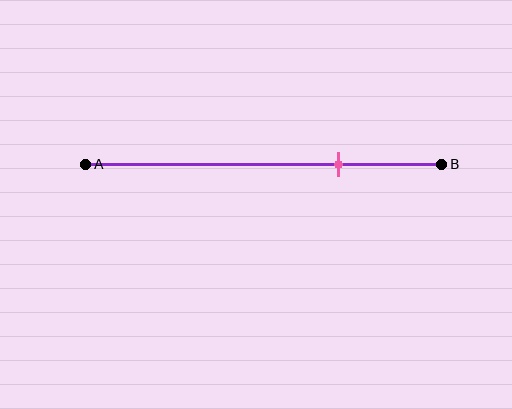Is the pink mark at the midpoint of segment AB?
No, the mark is at about 70% from A, not at the 50% midpoint.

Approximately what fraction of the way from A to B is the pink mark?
The pink mark is approximately 70% of the way from A to B.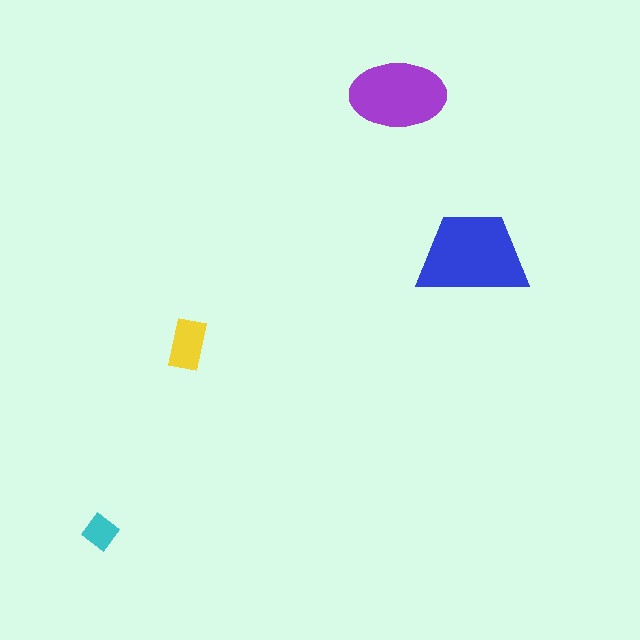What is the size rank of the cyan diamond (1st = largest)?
4th.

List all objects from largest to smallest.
The blue trapezoid, the purple ellipse, the yellow rectangle, the cyan diamond.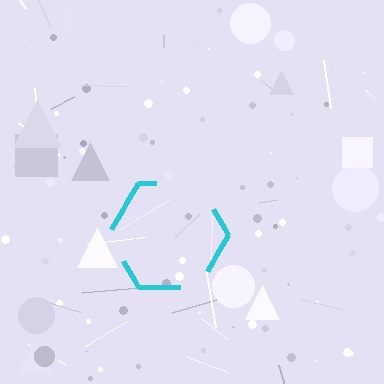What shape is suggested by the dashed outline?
The dashed outline suggests a hexagon.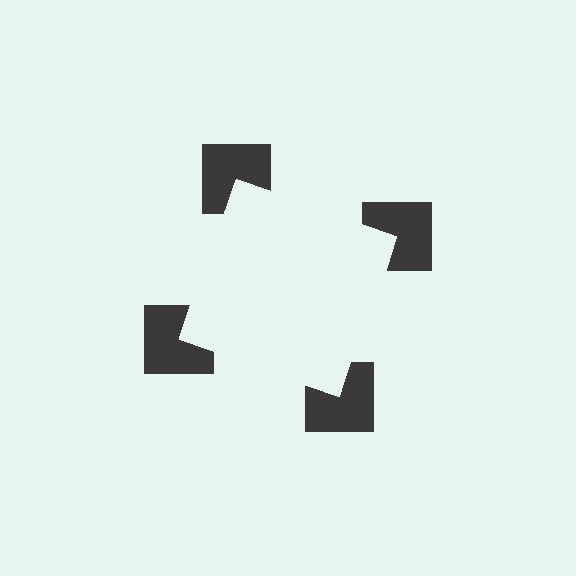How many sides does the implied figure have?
4 sides.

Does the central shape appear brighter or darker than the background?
It typically appears slightly brighter than the background, even though no actual brightness change is drawn.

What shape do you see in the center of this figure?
An illusory square — its edges are inferred from the aligned wedge cuts in the notched squares, not physically drawn.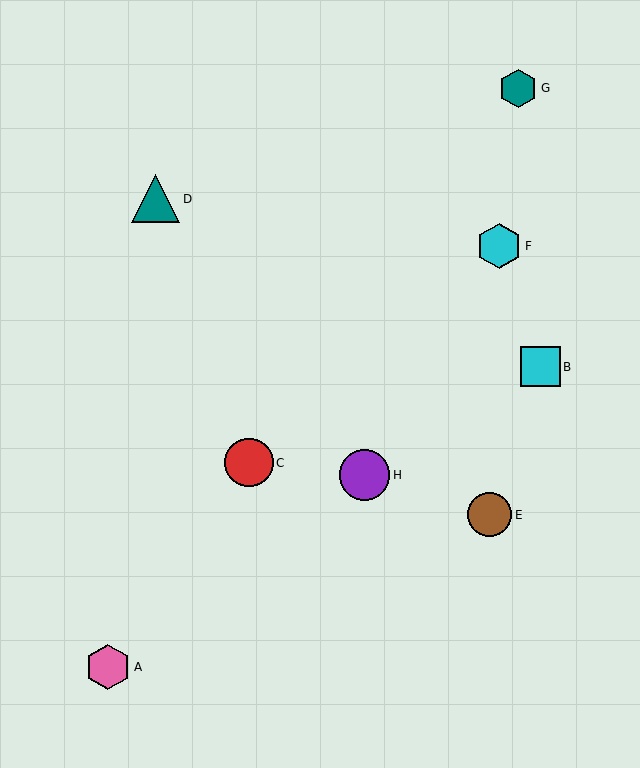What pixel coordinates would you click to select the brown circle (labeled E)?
Click at (490, 515) to select the brown circle E.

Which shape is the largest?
The purple circle (labeled H) is the largest.